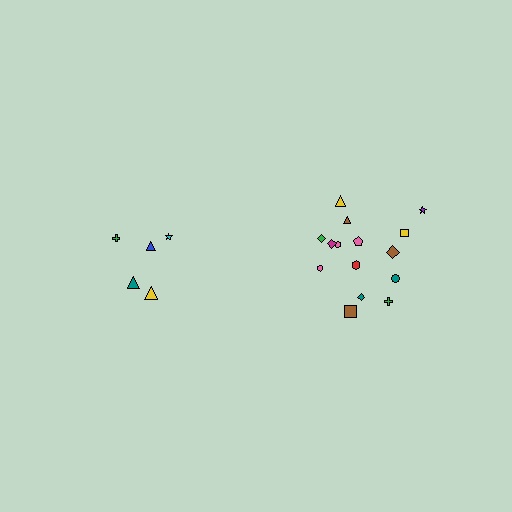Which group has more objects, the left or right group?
The right group.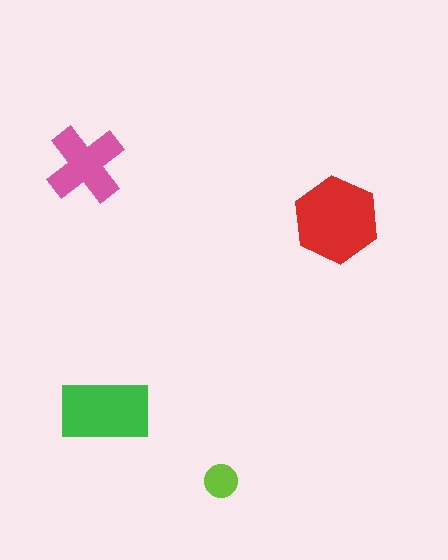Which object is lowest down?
The lime circle is bottommost.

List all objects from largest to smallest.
The red hexagon, the green rectangle, the pink cross, the lime circle.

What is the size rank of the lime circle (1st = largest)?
4th.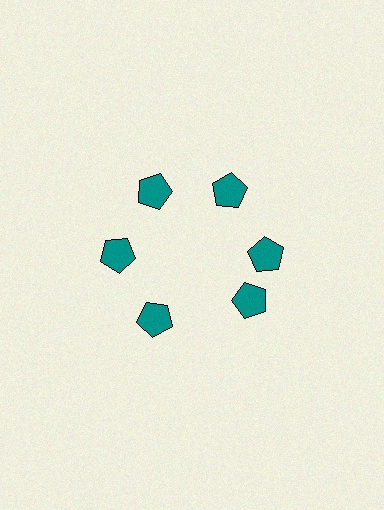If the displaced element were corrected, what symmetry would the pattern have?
It would have 6-fold rotational symmetry — the pattern would map onto itself every 60 degrees.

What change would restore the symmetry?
The symmetry would be restored by rotating it back into even spacing with its neighbors so that all 6 pentagons sit at equal angles and equal distance from the center.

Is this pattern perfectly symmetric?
No. The 6 teal pentagons are arranged in a ring, but one element near the 5 o'clock position is rotated out of alignment along the ring, breaking the 6-fold rotational symmetry.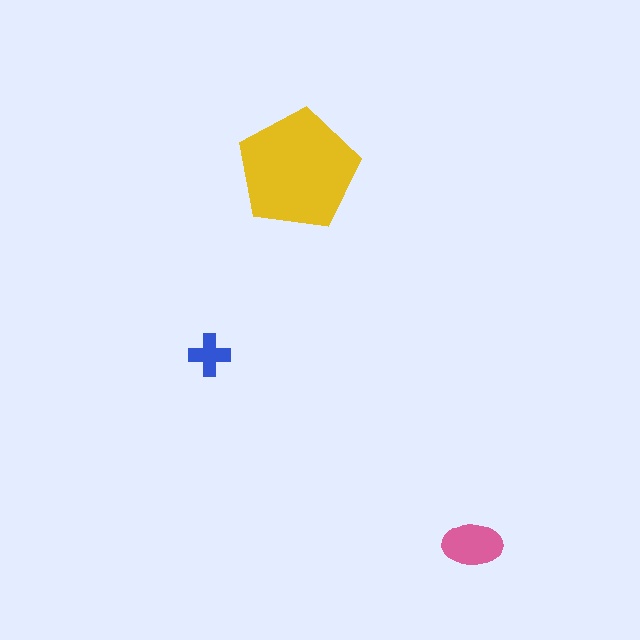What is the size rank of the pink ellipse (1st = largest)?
2nd.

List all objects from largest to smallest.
The yellow pentagon, the pink ellipse, the blue cross.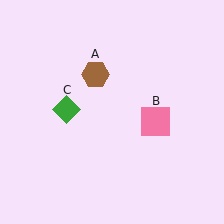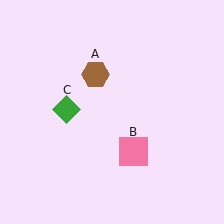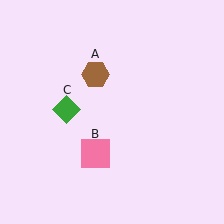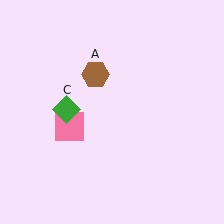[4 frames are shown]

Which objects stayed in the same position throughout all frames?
Brown hexagon (object A) and green diamond (object C) remained stationary.